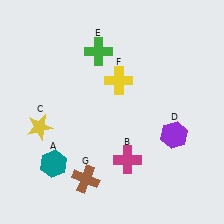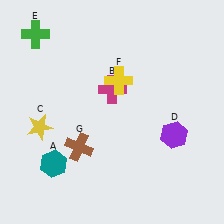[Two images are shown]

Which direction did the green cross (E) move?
The green cross (E) moved left.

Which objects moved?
The objects that moved are: the magenta cross (B), the green cross (E), the brown cross (G).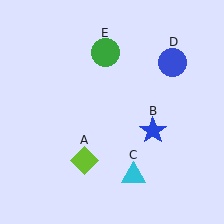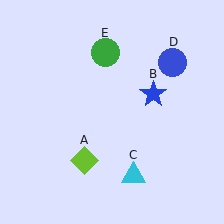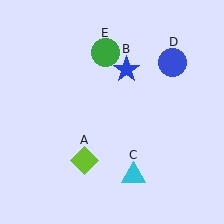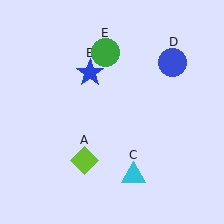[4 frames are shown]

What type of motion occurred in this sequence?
The blue star (object B) rotated counterclockwise around the center of the scene.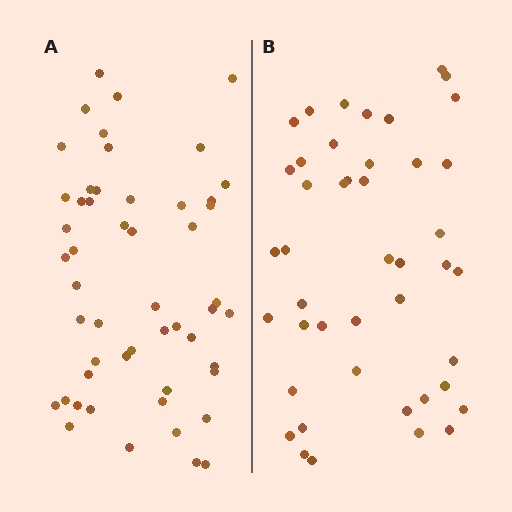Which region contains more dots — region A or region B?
Region A (the left region) has more dots.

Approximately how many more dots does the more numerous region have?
Region A has roughly 8 or so more dots than region B.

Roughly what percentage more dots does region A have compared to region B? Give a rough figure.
About 20% more.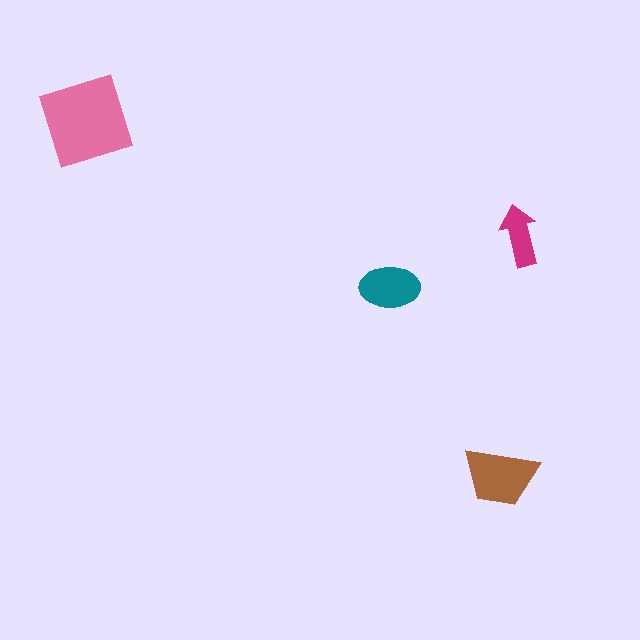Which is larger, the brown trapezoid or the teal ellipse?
The brown trapezoid.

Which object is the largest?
The pink square.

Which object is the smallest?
The magenta arrow.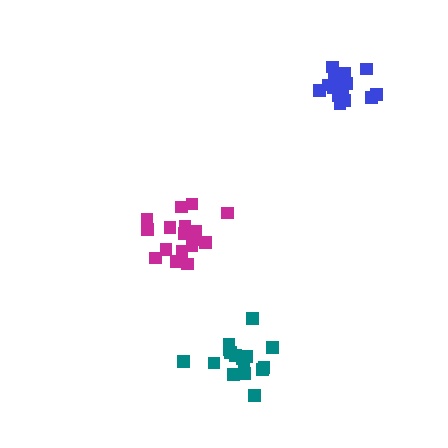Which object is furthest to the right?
The blue cluster is rightmost.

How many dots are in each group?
Group 1: 18 dots, Group 2: 14 dots, Group 3: 16 dots (48 total).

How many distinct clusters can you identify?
There are 3 distinct clusters.